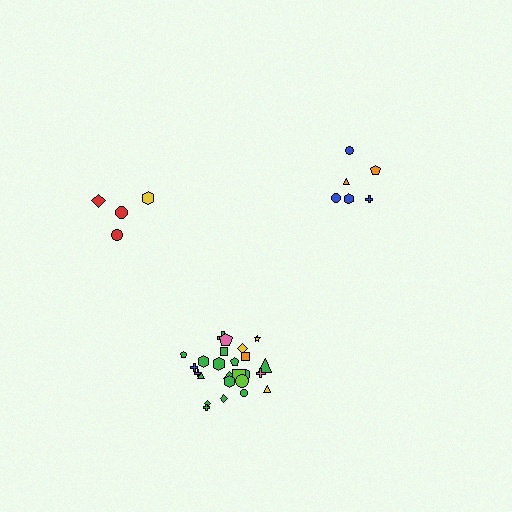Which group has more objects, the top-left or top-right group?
The top-right group.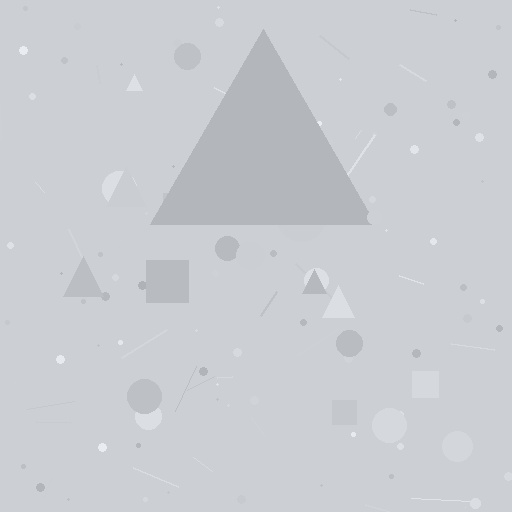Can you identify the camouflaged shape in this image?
The camouflaged shape is a triangle.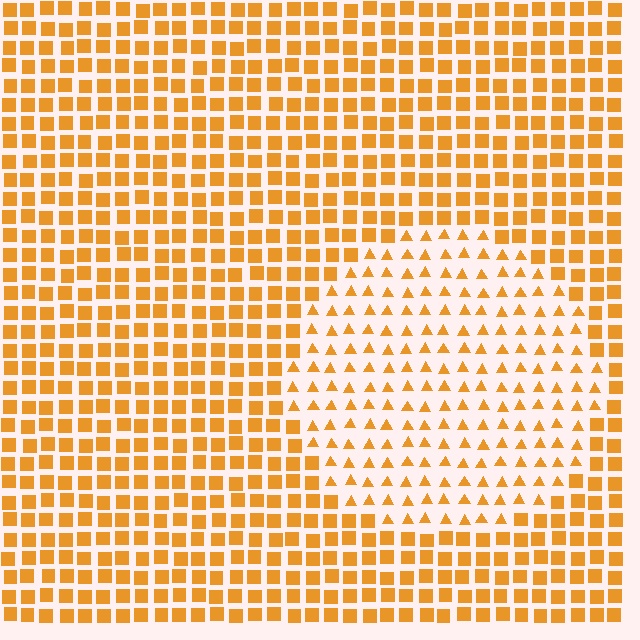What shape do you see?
I see a circle.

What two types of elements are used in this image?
The image uses triangles inside the circle region and squares outside it.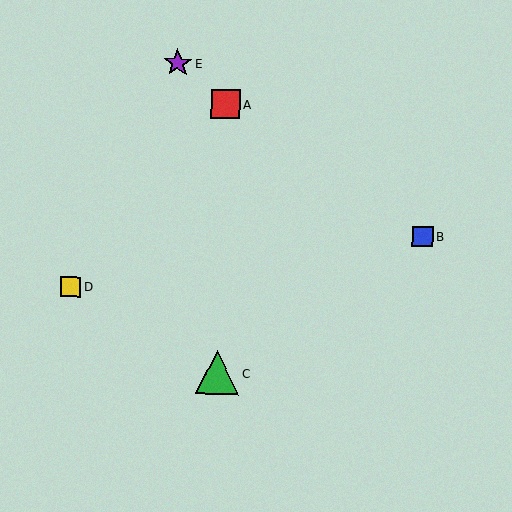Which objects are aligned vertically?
Objects A, C are aligned vertically.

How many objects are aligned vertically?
2 objects (A, C) are aligned vertically.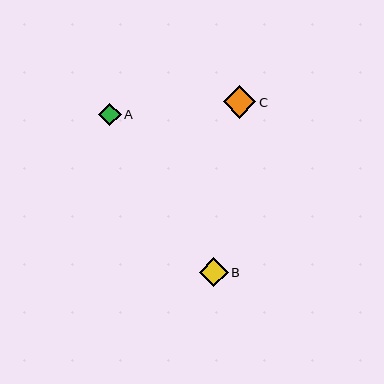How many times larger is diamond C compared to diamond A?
Diamond C is approximately 1.5 times the size of diamond A.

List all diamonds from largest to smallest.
From largest to smallest: C, B, A.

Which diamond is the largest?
Diamond C is the largest with a size of approximately 33 pixels.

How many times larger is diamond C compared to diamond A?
Diamond C is approximately 1.5 times the size of diamond A.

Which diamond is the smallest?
Diamond A is the smallest with a size of approximately 22 pixels.